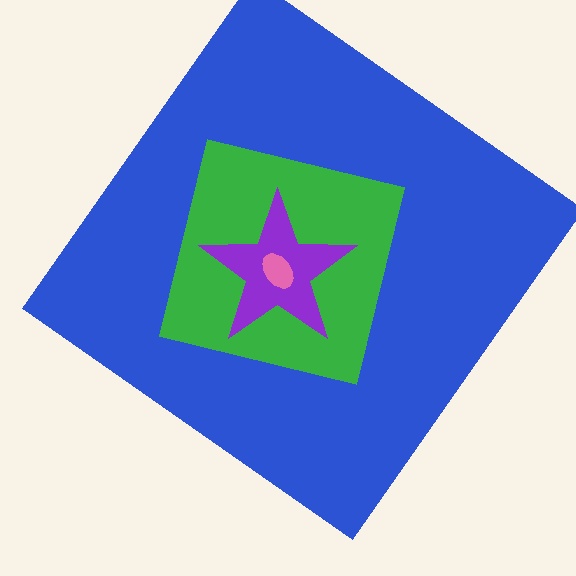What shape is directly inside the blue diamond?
The green square.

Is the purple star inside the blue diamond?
Yes.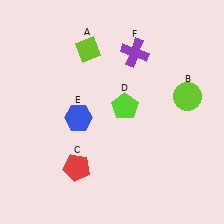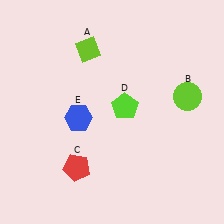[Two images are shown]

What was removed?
The purple cross (F) was removed in Image 2.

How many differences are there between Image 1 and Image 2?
There is 1 difference between the two images.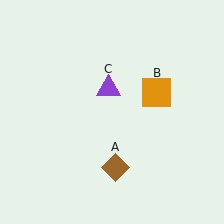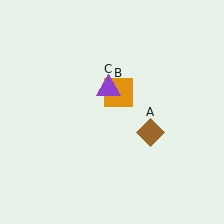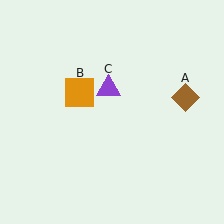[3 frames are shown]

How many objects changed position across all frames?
2 objects changed position: brown diamond (object A), orange square (object B).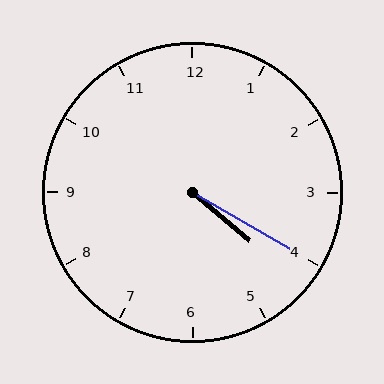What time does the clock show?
4:20.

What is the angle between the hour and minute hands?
Approximately 10 degrees.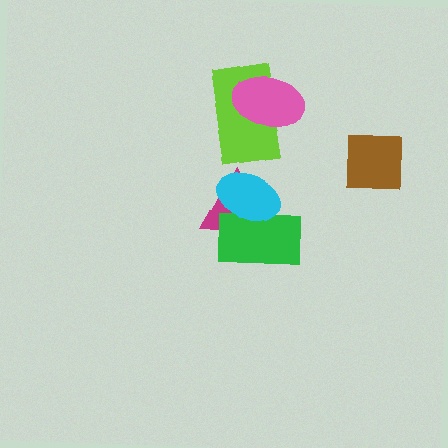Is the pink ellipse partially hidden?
No, no other shape covers it.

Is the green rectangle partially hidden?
Yes, it is partially covered by another shape.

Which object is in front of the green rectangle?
The cyan ellipse is in front of the green rectangle.